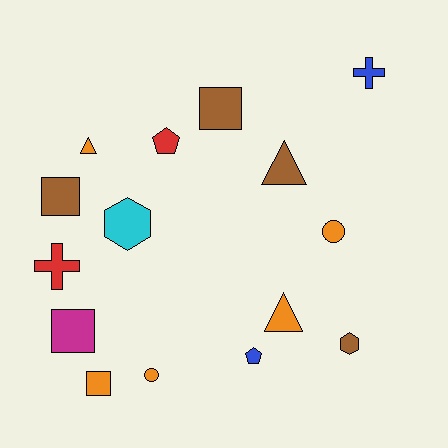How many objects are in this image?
There are 15 objects.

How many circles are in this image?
There are 2 circles.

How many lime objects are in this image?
There are no lime objects.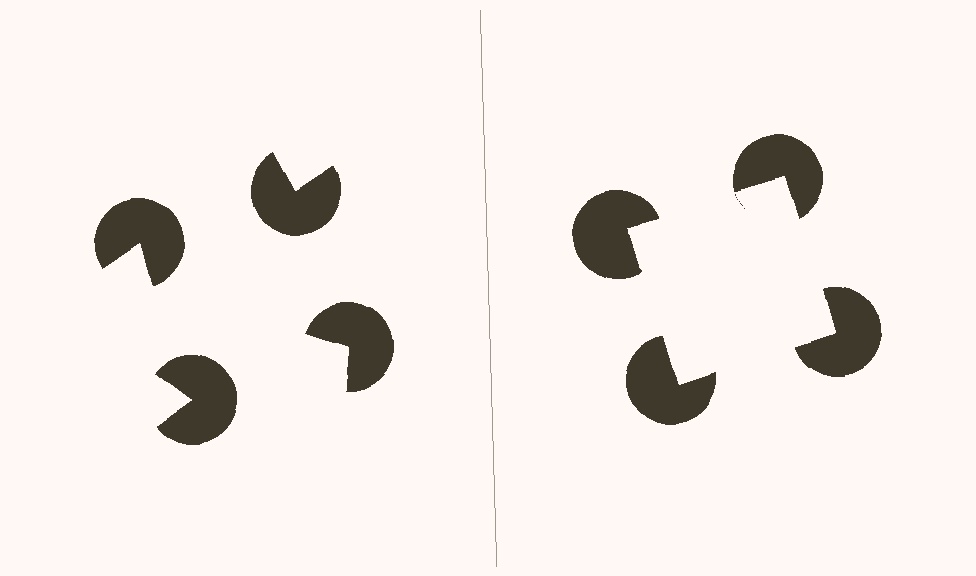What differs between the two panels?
The pac-man discs are positioned identically on both sides; only the wedge orientations differ. On the right they align to a square; on the left they are misaligned.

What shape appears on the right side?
An illusory square.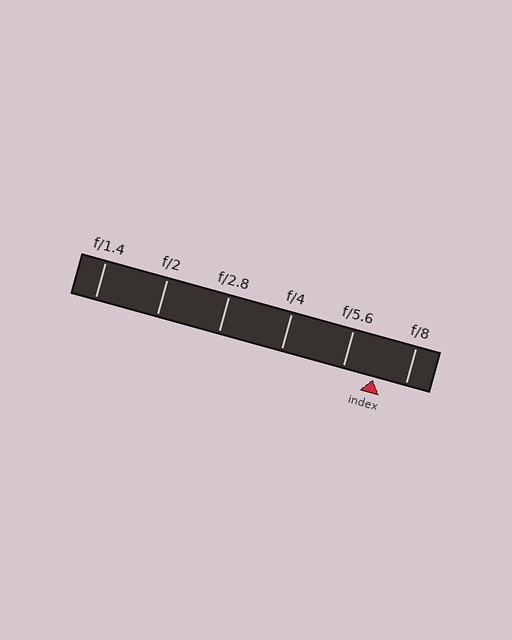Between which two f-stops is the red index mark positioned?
The index mark is between f/5.6 and f/8.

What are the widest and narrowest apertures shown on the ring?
The widest aperture shown is f/1.4 and the narrowest is f/8.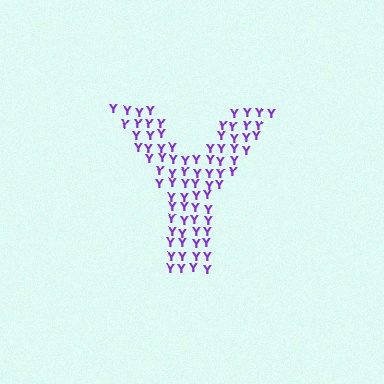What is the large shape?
The large shape is the letter Y.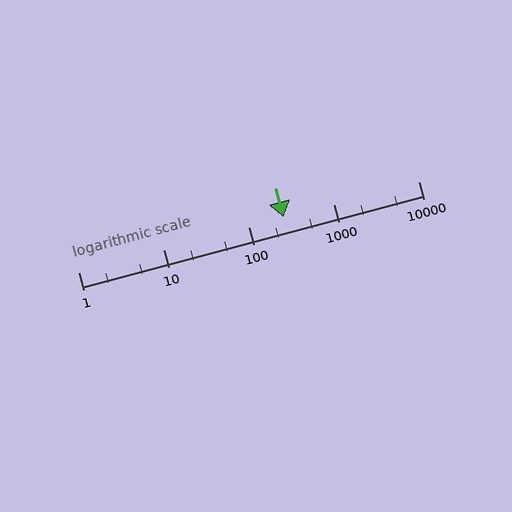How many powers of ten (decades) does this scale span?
The scale spans 4 decades, from 1 to 10000.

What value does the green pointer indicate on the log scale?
The pointer indicates approximately 260.